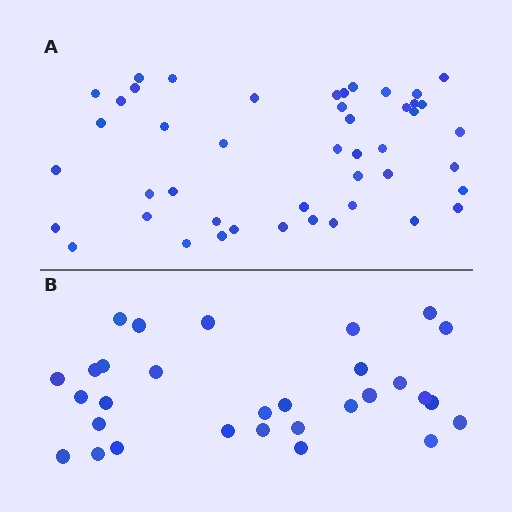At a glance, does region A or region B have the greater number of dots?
Region A (the top region) has more dots.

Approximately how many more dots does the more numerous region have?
Region A has approximately 15 more dots than region B.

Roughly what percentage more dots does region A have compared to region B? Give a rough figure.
About 55% more.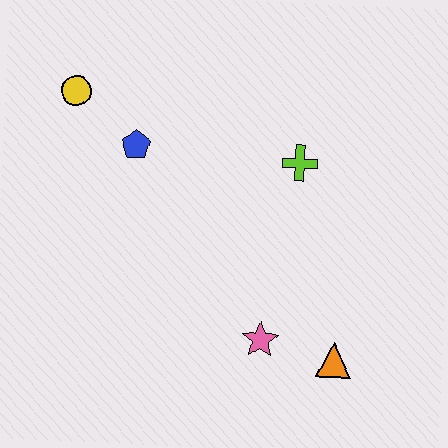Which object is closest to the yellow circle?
The blue pentagon is closest to the yellow circle.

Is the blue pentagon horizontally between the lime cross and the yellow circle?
Yes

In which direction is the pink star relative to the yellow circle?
The pink star is below the yellow circle.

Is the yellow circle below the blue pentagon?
No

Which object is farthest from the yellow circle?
The orange triangle is farthest from the yellow circle.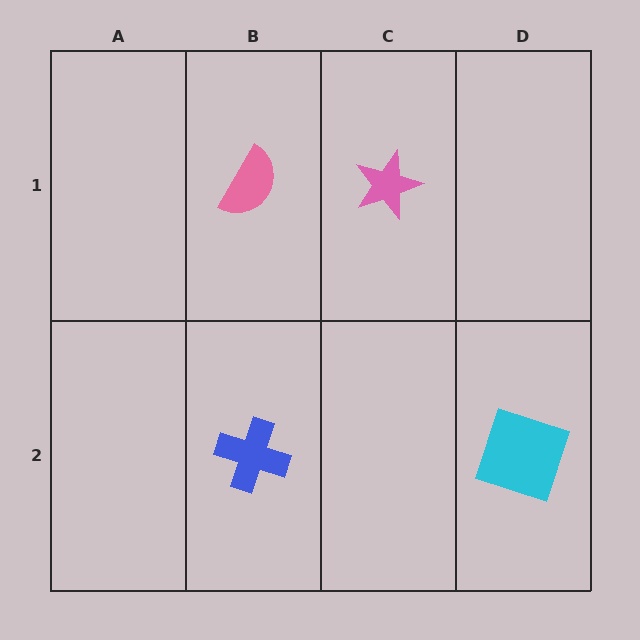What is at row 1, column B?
A pink semicircle.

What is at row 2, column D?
A cyan square.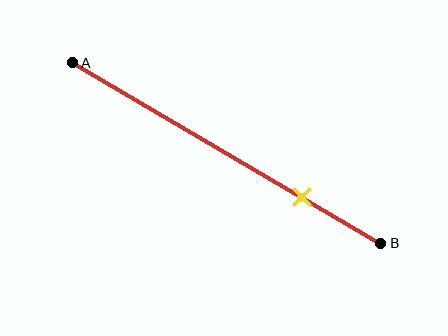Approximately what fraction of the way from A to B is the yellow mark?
The yellow mark is approximately 75% of the way from A to B.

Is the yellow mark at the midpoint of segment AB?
No, the mark is at about 75% from A, not at the 50% midpoint.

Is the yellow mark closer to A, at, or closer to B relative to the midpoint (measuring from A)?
The yellow mark is closer to point B than the midpoint of segment AB.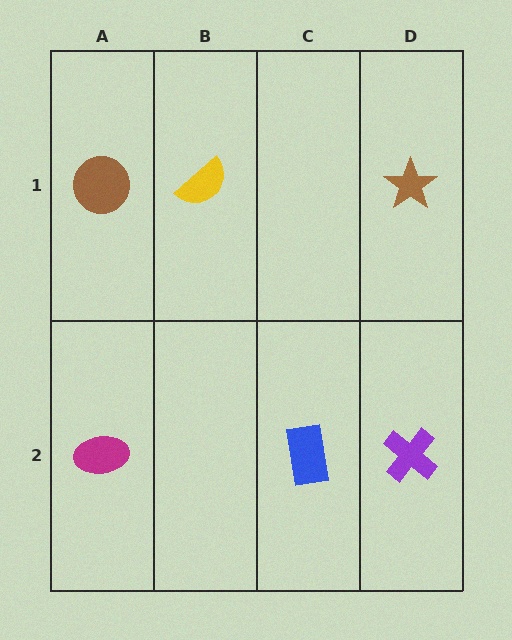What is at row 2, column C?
A blue rectangle.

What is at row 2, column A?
A magenta ellipse.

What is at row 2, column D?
A purple cross.